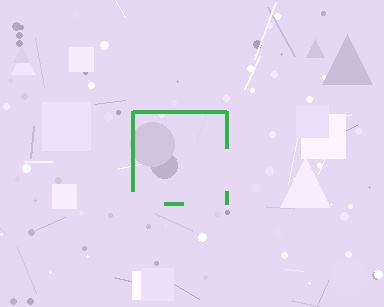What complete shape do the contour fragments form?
The contour fragments form a square.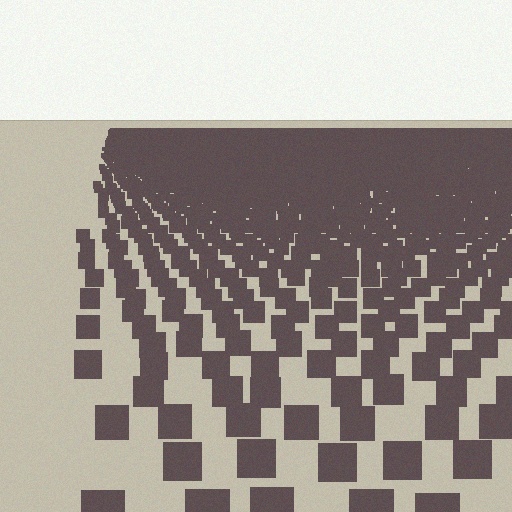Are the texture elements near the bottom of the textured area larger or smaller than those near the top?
Larger. Near the bottom, elements are closer to the viewer and appear at a bigger on-screen size.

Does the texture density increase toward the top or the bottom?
Density increases toward the top.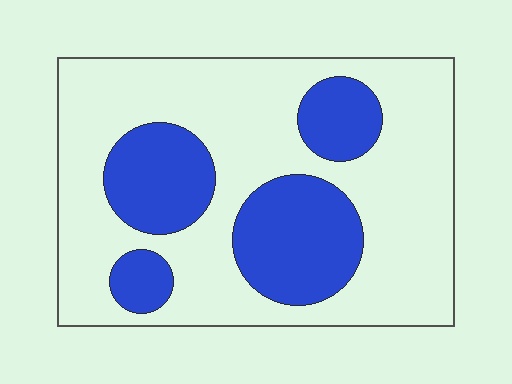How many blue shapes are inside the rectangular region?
4.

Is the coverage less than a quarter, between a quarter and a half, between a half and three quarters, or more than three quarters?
Between a quarter and a half.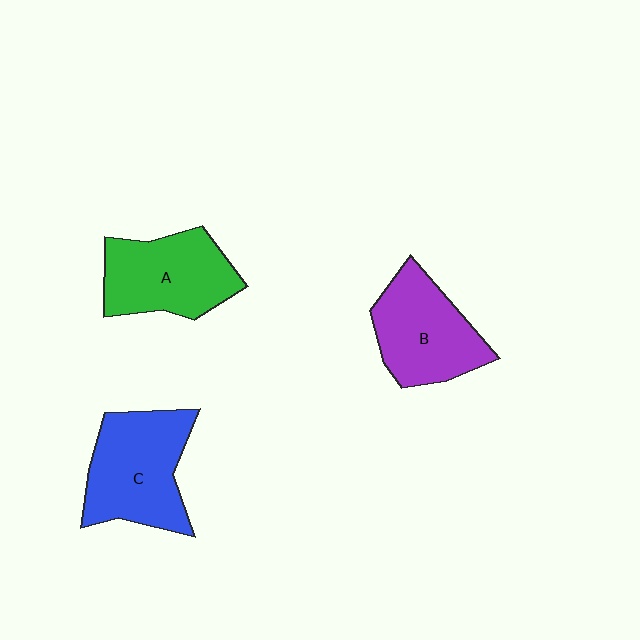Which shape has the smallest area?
Shape B (purple).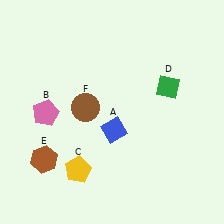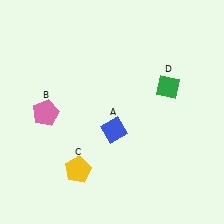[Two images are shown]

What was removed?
The brown hexagon (E), the brown circle (F) were removed in Image 2.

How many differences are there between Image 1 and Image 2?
There are 2 differences between the two images.